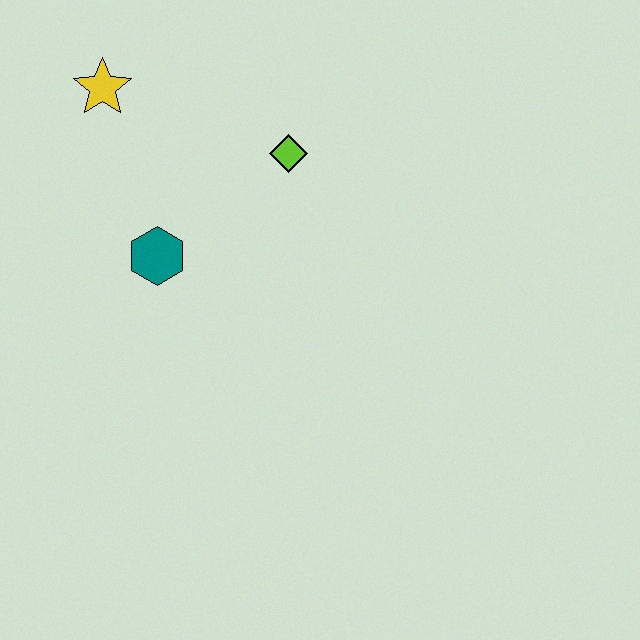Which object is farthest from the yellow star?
The lime diamond is farthest from the yellow star.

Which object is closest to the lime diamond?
The teal hexagon is closest to the lime diamond.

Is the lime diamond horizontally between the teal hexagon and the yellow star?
No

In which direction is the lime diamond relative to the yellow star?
The lime diamond is to the right of the yellow star.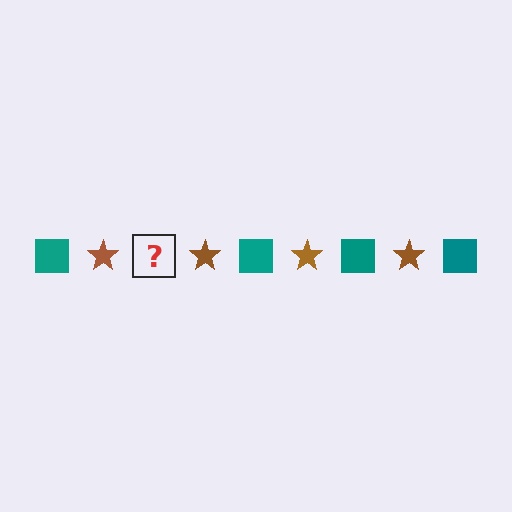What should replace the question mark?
The question mark should be replaced with a teal square.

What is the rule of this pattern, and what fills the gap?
The rule is that the pattern alternates between teal square and brown star. The gap should be filled with a teal square.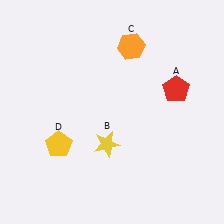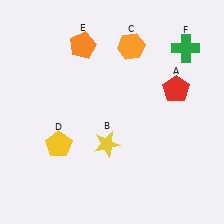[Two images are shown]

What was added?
An orange pentagon (E), a green cross (F) were added in Image 2.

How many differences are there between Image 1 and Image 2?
There are 2 differences between the two images.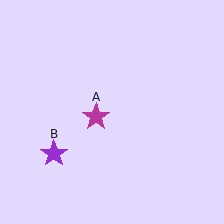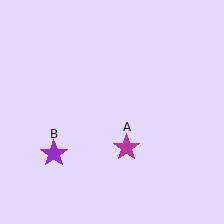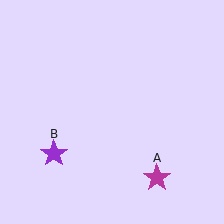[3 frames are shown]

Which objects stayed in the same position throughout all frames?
Purple star (object B) remained stationary.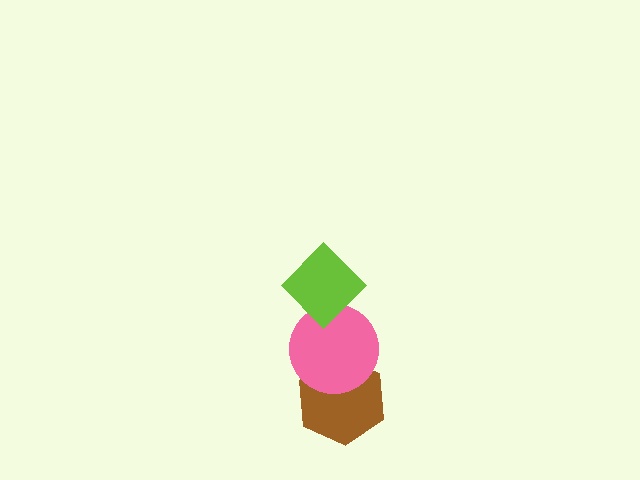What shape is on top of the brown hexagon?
The pink circle is on top of the brown hexagon.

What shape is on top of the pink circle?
The lime diamond is on top of the pink circle.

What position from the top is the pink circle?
The pink circle is 2nd from the top.